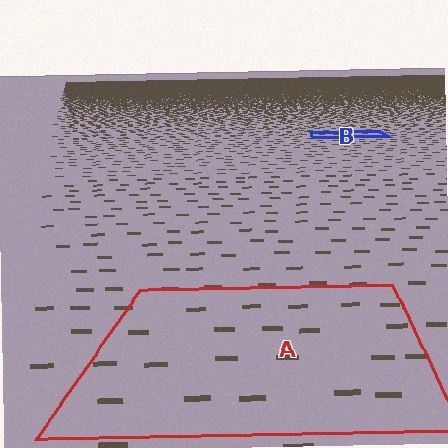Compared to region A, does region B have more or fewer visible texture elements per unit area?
Region B has more texture elements per unit area — they are packed more densely because it is farther away.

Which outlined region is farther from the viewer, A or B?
Region B is farther from the viewer — the texture elements inside it appear smaller and more densely packed.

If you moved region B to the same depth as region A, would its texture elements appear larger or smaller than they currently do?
They would appear larger. At a closer depth, the same texture elements are projected at a bigger on-screen size.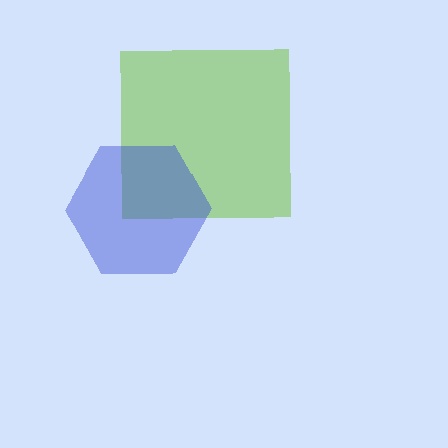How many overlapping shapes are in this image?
There are 2 overlapping shapes in the image.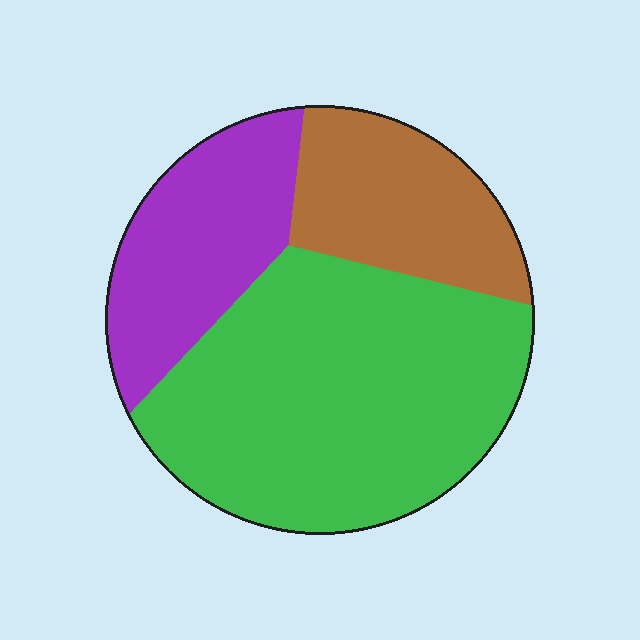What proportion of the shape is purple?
Purple covers around 25% of the shape.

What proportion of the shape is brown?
Brown takes up about one fifth (1/5) of the shape.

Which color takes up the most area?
Green, at roughly 55%.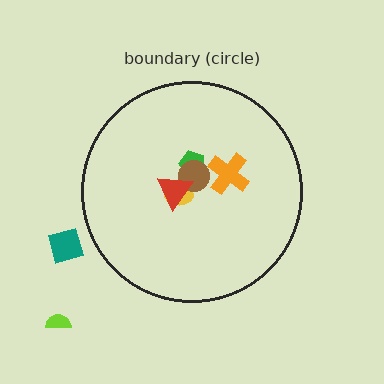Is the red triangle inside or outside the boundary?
Inside.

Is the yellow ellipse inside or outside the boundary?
Inside.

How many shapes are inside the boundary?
5 inside, 2 outside.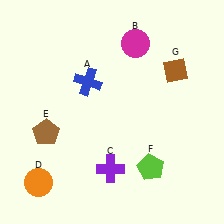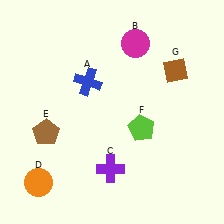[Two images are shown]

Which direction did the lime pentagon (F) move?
The lime pentagon (F) moved up.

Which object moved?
The lime pentagon (F) moved up.